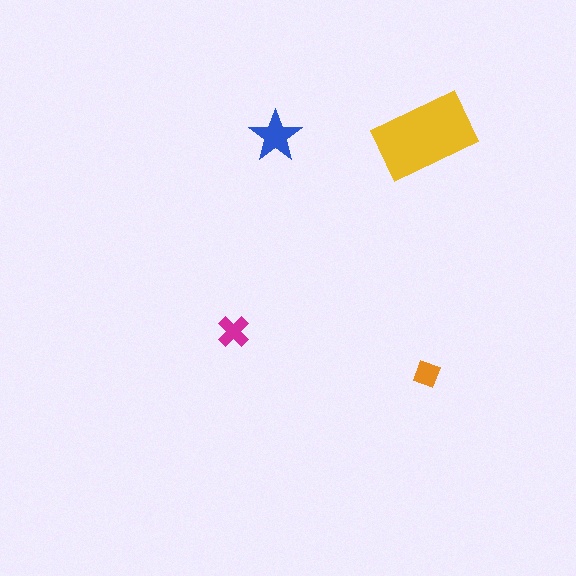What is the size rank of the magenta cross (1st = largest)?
3rd.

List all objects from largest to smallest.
The yellow rectangle, the blue star, the magenta cross, the orange diamond.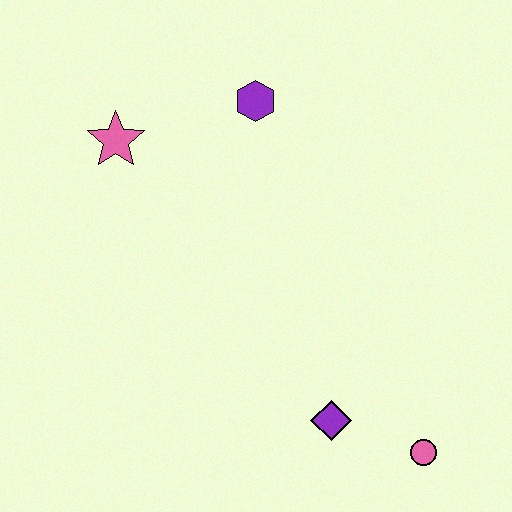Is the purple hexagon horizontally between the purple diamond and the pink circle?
No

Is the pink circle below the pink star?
Yes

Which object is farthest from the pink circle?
The pink star is farthest from the pink circle.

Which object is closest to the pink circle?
The purple diamond is closest to the pink circle.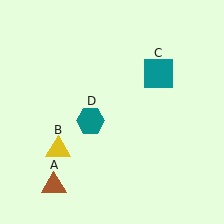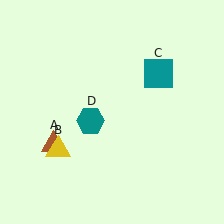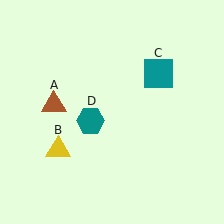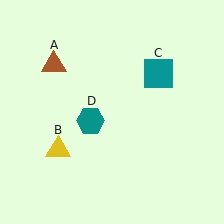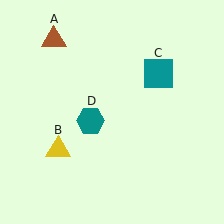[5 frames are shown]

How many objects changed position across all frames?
1 object changed position: brown triangle (object A).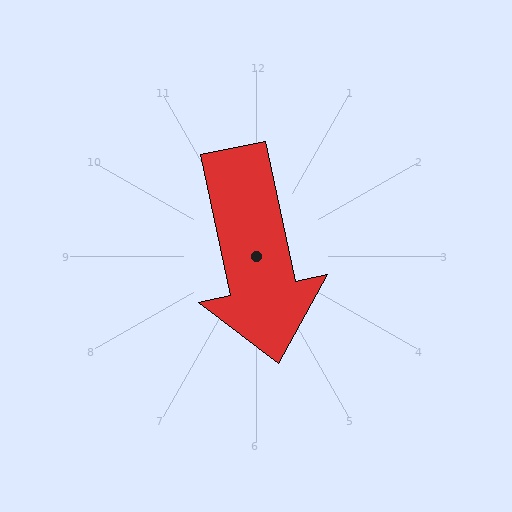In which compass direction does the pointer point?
South.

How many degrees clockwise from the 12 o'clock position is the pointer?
Approximately 168 degrees.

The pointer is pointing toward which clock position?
Roughly 6 o'clock.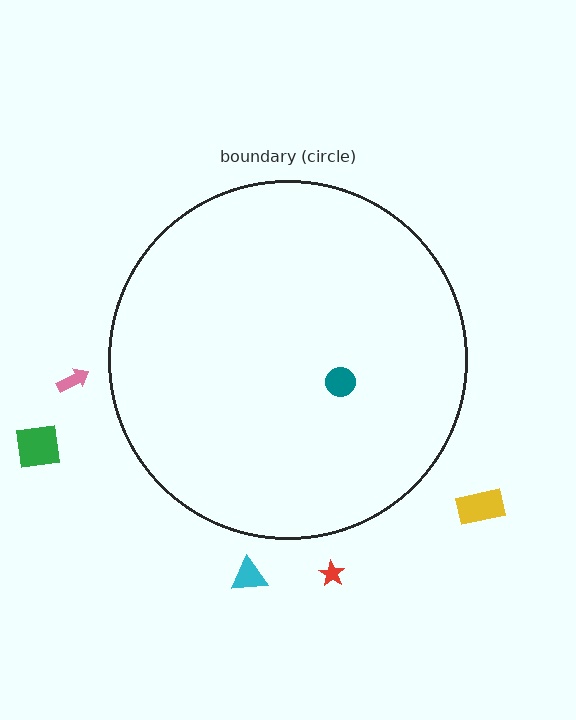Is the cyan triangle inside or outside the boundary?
Outside.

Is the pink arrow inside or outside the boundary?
Outside.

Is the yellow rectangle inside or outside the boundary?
Outside.